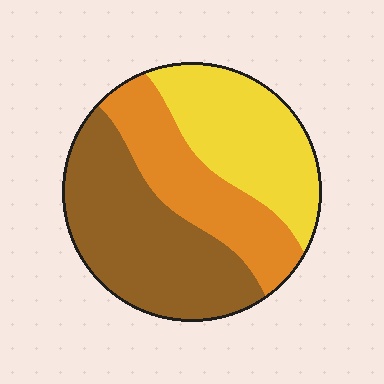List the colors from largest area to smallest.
From largest to smallest: brown, yellow, orange.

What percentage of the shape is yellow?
Yellow covers roughly 30% of the shape.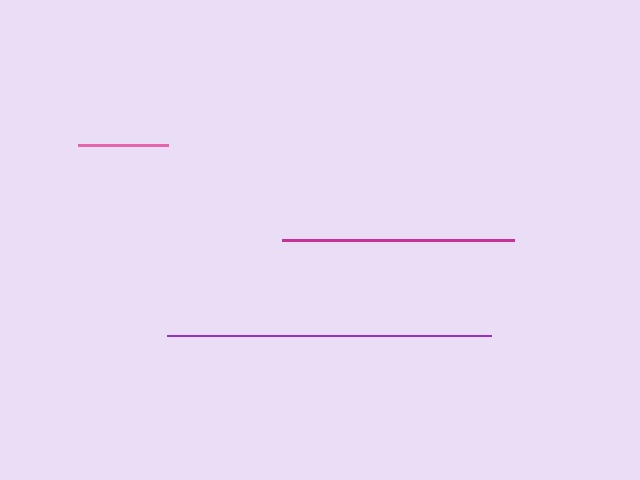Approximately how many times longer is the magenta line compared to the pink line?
The magenta line is approximately 2.6 times the length of the pink line.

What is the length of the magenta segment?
The magenta segment is approximately 233 pixels long.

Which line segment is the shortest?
The pink line is the shortest at approximately 90 pixels.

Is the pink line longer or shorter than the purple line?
The purple line is longer than the pink line.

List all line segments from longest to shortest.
From longest to shortest: purple, magenta, pink.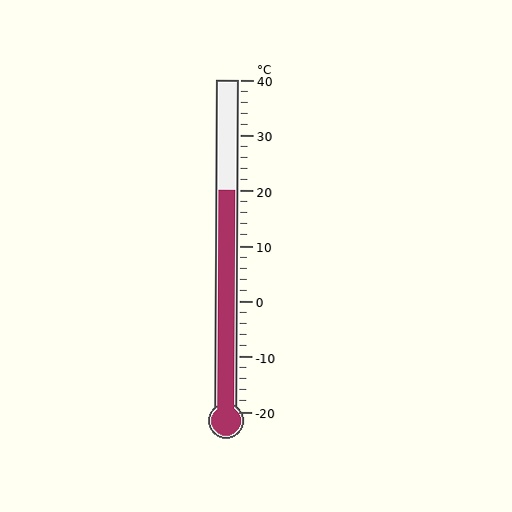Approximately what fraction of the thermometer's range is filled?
The thermometer is filled to approximately 65% of its range.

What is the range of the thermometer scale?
The thermometer scale ranges from -20°C to 40°C.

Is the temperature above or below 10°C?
The temperature is above 10°C.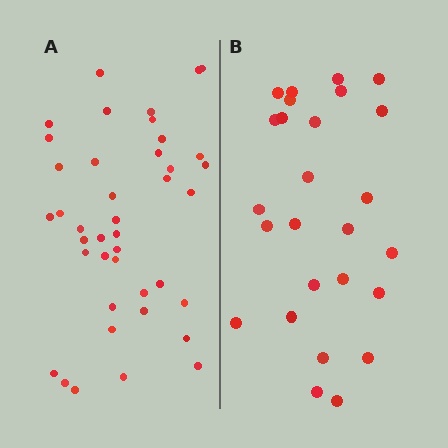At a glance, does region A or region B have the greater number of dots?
Region A (the left region) has more dots.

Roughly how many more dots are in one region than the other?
Region A has approximately 15 more dots than region B.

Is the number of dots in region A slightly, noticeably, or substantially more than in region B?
Region A has substantially more. The ratio is roughly 1.6 to 1.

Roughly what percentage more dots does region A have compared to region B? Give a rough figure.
About 60% more.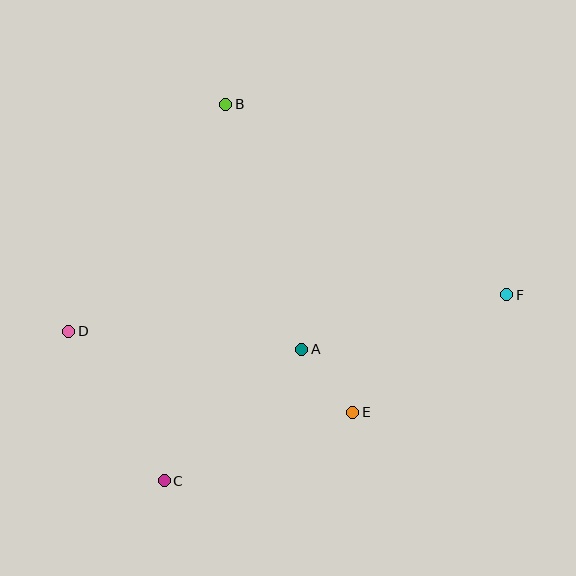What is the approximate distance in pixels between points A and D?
The distance between A and D is approximately 233 pixels.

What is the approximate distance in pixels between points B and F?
The distance between B and F is approximately 340 pixels.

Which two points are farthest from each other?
Points D and F are farthest from each other.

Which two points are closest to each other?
Points A and E are closest to each other.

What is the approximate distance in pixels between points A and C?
The distance between A and C is approximately 190 pixels.